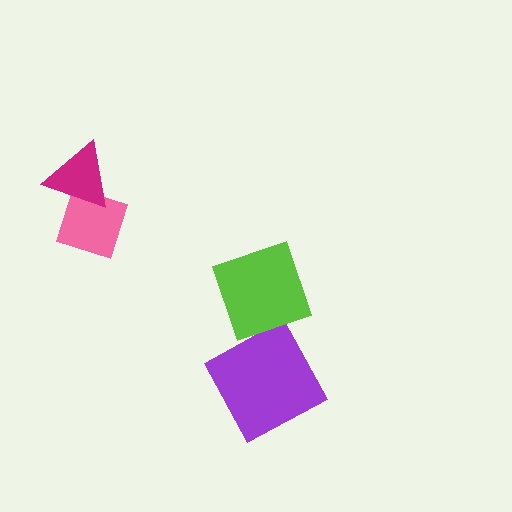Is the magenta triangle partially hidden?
No, no other shape covers it.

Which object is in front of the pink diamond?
The magenta triangle is in front of the pink diamond.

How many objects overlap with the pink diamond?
1 object overlaps with the pink diamond.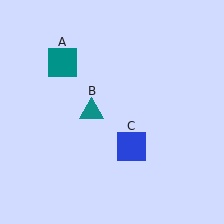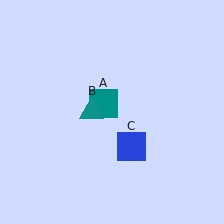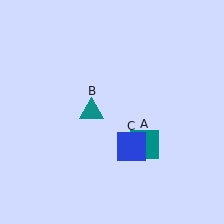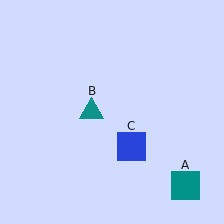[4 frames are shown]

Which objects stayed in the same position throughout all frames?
Teal triangle (object B) and blue square (object C) remained stationary.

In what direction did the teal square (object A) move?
The teal square (object A) moved down and to the right.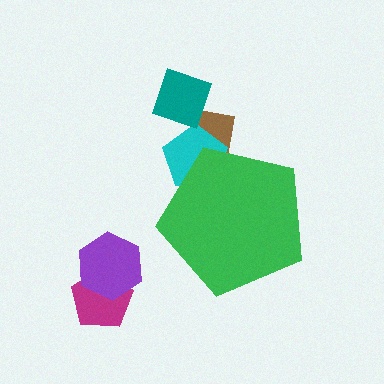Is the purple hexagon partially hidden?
No, the purple hexagon is fully visible.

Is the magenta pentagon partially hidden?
No, the magenta pentagon is fully visible.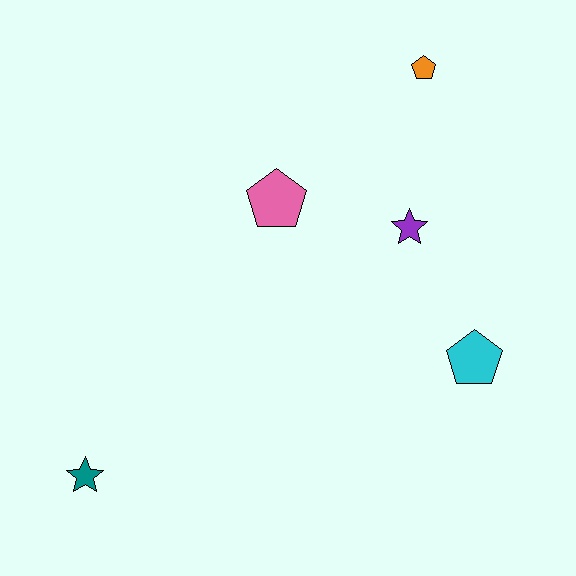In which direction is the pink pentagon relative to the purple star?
The pink pentagon is to the left of the purple star.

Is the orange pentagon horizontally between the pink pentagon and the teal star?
No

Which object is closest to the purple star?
The pink pentagon is closest to the purple star.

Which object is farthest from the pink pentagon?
The teal star is farthest from the pink pentagon.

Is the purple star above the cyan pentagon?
Yes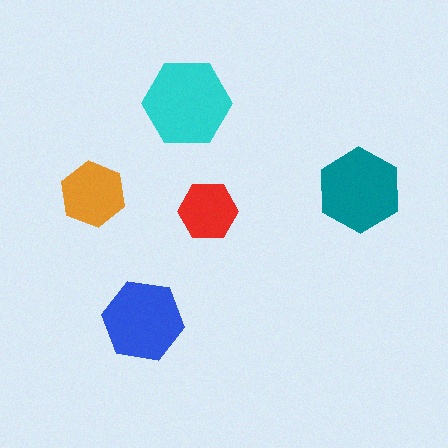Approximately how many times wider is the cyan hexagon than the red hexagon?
About 1.5 times wider.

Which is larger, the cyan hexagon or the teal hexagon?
The cyan one.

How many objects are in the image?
There are 5 objects in the image.